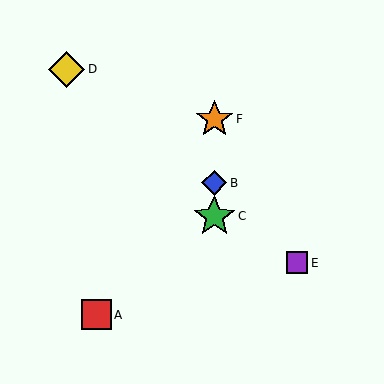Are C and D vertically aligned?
No, C is at x≈214 and D is at x≈67.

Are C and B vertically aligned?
Yes, both are at x≈214.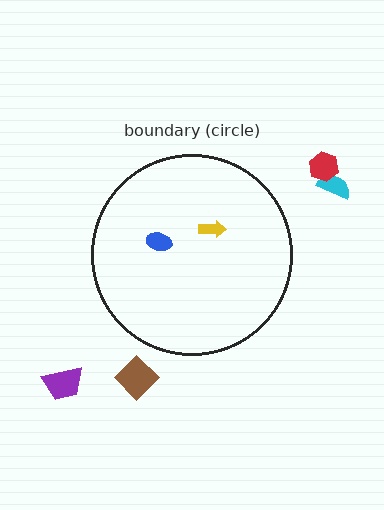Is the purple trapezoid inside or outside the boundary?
Outside.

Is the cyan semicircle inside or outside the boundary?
Outside.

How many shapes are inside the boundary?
2 inside, 4 outside.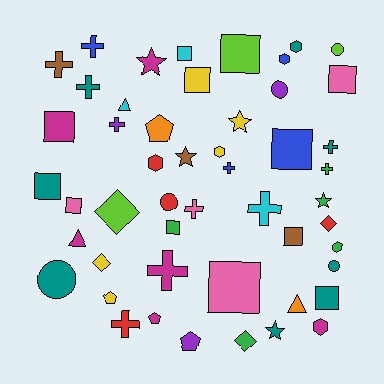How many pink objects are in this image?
There are 4 pink objects.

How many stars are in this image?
There are 5 stars.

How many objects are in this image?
There are 50 objects.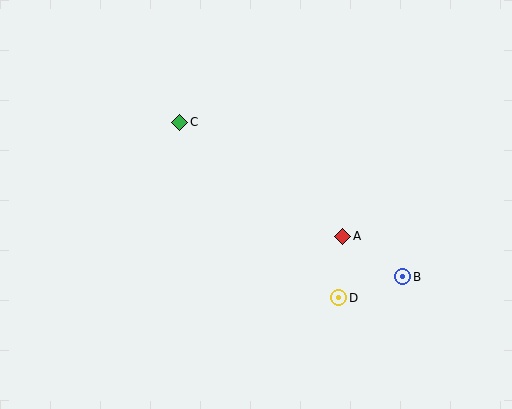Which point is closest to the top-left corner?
Point C is closest to the top-left corner.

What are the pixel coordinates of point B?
Point B is at (402, 277).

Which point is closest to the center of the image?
Point A at (343, 236) is closest to the center.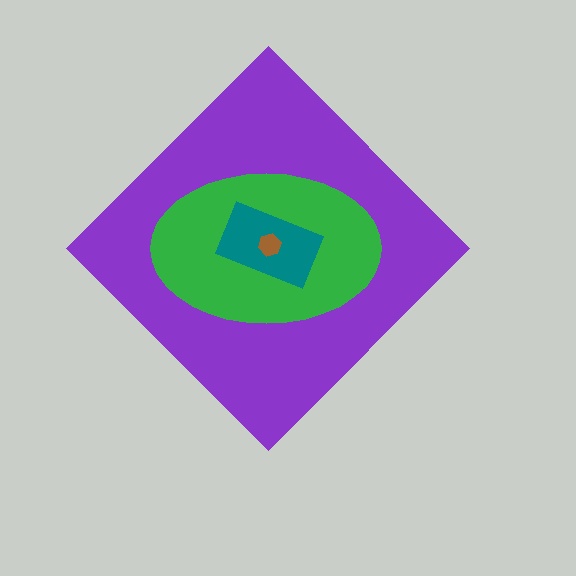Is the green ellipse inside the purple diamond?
Yes.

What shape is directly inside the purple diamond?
The green ellipse.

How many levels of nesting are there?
4.